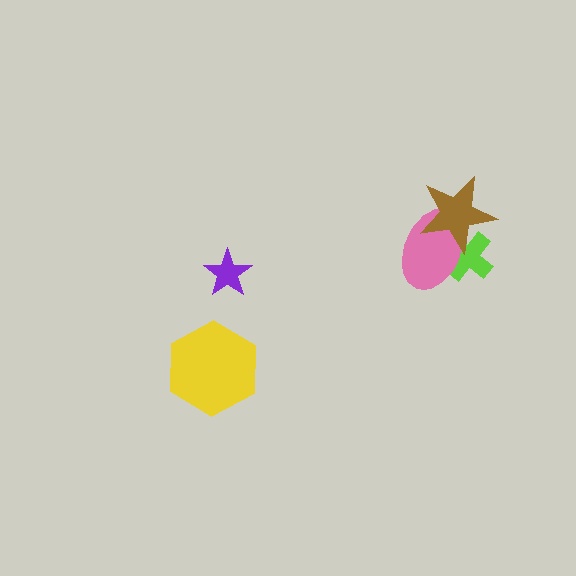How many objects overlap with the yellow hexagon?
0 objects overlap with the yellow hexagon.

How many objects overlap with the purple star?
0 objects overlap with the purple star.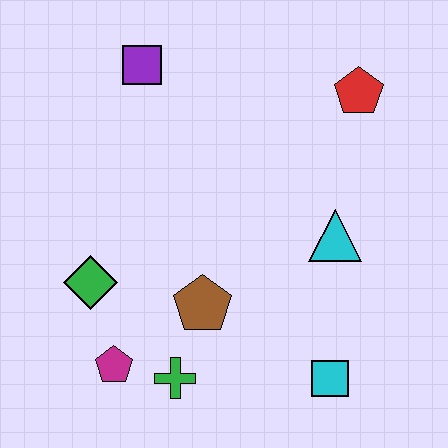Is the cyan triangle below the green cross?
No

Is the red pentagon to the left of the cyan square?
No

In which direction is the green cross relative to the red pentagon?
The green cross is below the red pentagon.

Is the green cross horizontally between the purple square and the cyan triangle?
Yes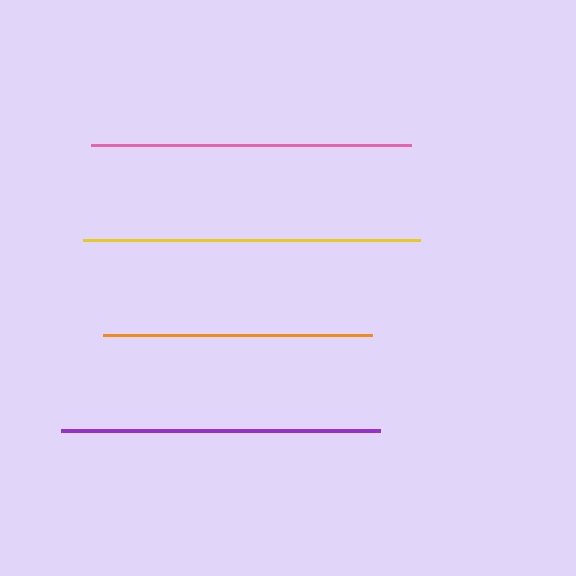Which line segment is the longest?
The yellow line is the longest at approximately 336 pixels.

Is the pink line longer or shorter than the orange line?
The pink line is longer than the orange line.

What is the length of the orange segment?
The orange segment is approximately 269 pixels long.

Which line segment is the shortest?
The orange line is the shortest at approximately 269 pixels.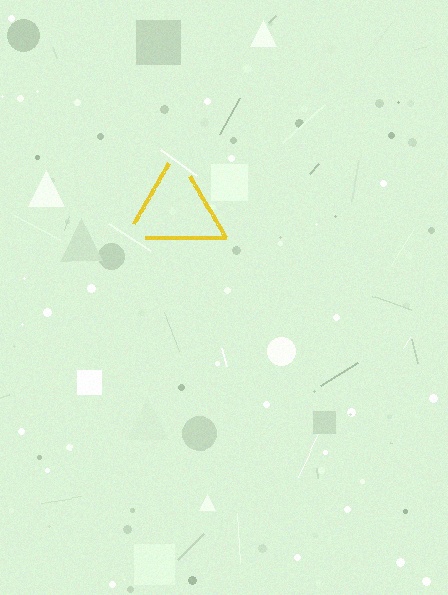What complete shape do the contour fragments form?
The contour fragments form a triangle.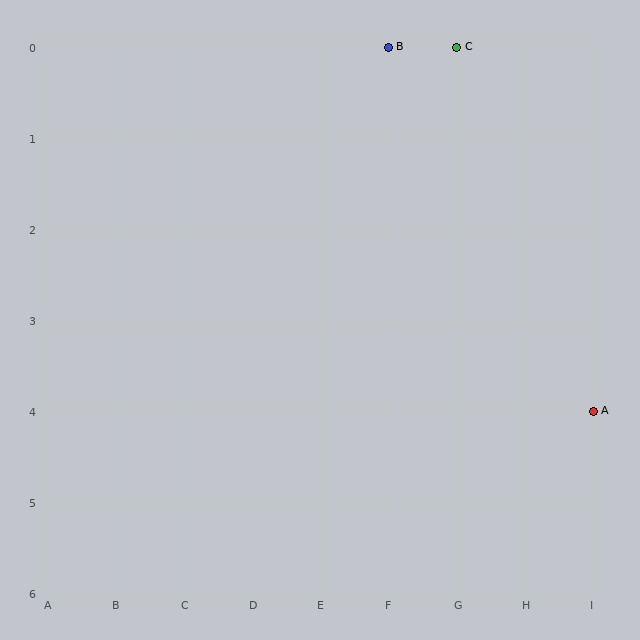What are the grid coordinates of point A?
Point A is at grid coordinates (I, 4).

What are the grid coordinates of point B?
Point B is at grid coordinates (F, 0).